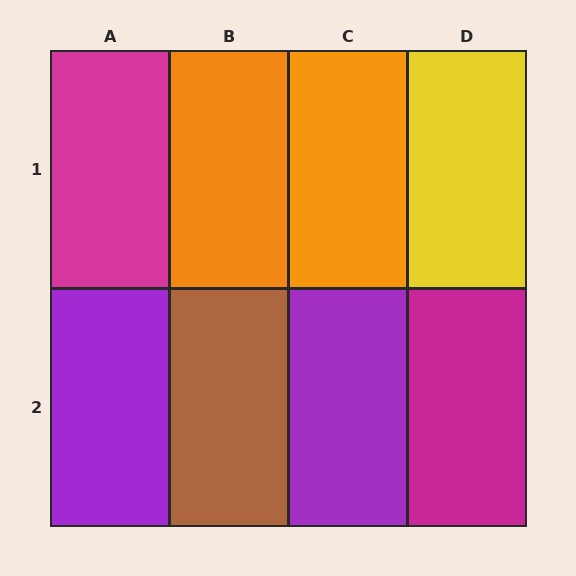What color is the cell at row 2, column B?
Brown.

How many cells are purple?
2 cells are purple.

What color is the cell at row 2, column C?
Purple.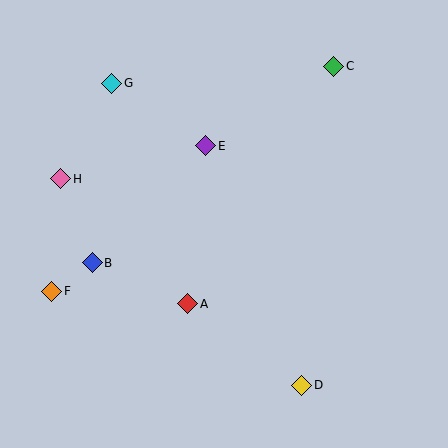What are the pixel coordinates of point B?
Point B is at (92, 263).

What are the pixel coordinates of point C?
Point C is at (334, 66).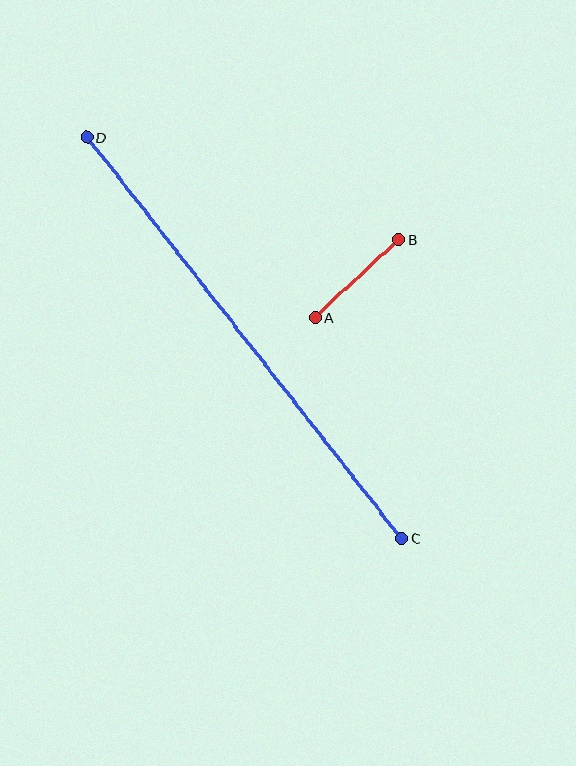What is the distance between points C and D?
The distance is approximately 510 pixels.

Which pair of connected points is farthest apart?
Points C and D are farthest apart.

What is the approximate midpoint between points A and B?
The midpoint is at approximately (357, 279) pixels.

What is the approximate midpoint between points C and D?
The midpoint is at approximately (244, 338) pixels.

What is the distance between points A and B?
The distance is approximately 114 pixels.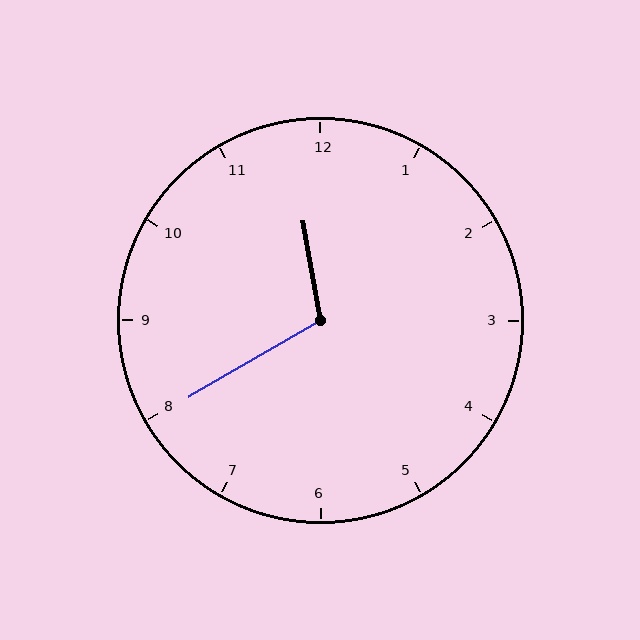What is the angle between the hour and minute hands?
Approximately 110 degrees.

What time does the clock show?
11:40.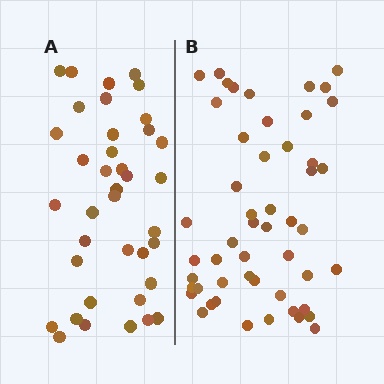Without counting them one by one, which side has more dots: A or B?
Region B (the right region) has more dots.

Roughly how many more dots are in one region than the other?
Region B has approximately 15 more dots than region A.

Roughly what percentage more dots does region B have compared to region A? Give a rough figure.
About 35% more.